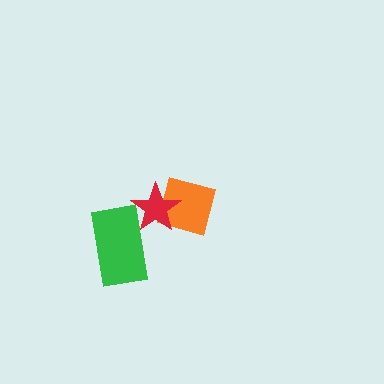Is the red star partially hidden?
No, no other shape covers it.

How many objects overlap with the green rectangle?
1 object overlaps with the green rectangle.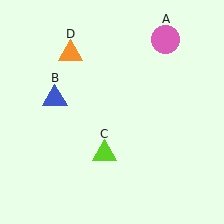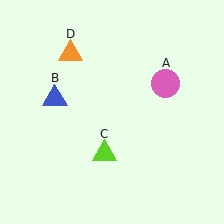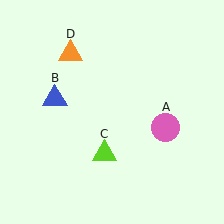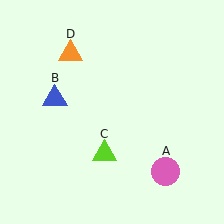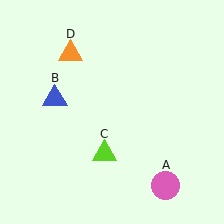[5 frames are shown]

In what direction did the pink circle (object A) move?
The pink circle (object A) moved down.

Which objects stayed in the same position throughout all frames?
Blue triangle (object B) and lime triangle (object C) and orange triangle (object D) remained stationary.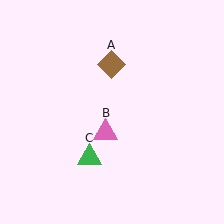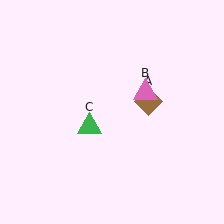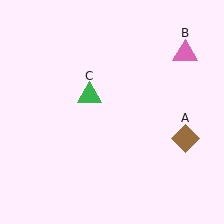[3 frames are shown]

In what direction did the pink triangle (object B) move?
The pink triangle (object B) moved up and to the right.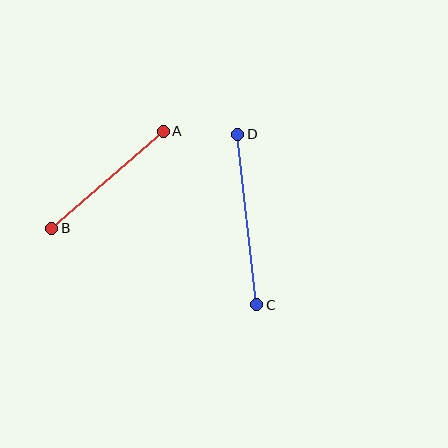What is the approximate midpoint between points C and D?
The midpoint is at approximately (247, 219) pixels.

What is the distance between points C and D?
The distance is approximately 172 pixels.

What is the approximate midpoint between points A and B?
The midpoint is at approximately (107, 180) pixels.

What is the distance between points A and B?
The distance is approximately 148 pixels.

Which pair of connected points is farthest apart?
Points C and D are farthest apart.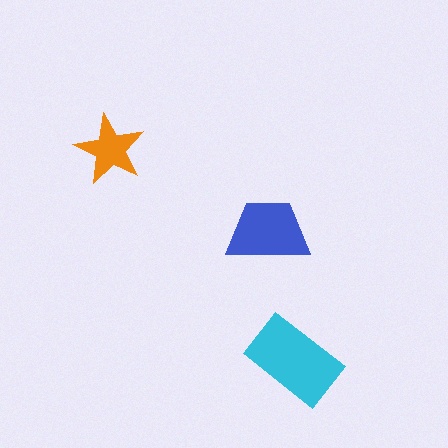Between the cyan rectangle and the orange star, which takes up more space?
The cyan rectangle.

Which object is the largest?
The cyan rectangle.